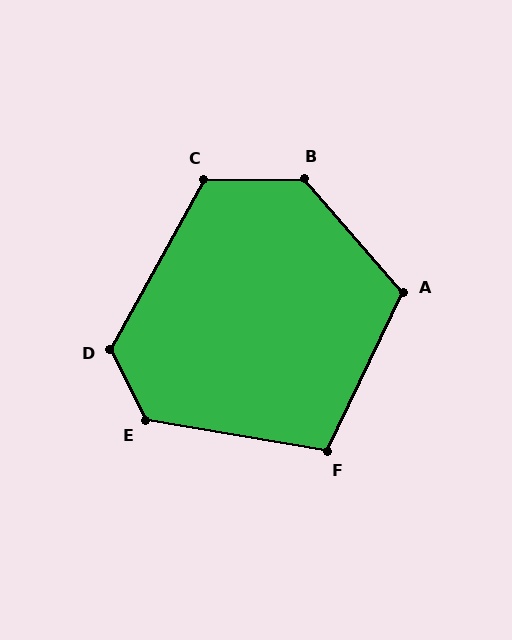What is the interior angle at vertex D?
Approximately 124 degrees (obtuse).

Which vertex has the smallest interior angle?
F, at approximately 106 degrees.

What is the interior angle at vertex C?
Approximately 120 degrees (obtuse).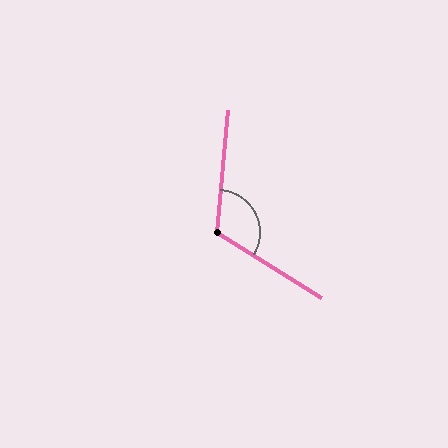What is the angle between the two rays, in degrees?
Approximately 117 degrees.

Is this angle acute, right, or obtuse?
It is obtuse.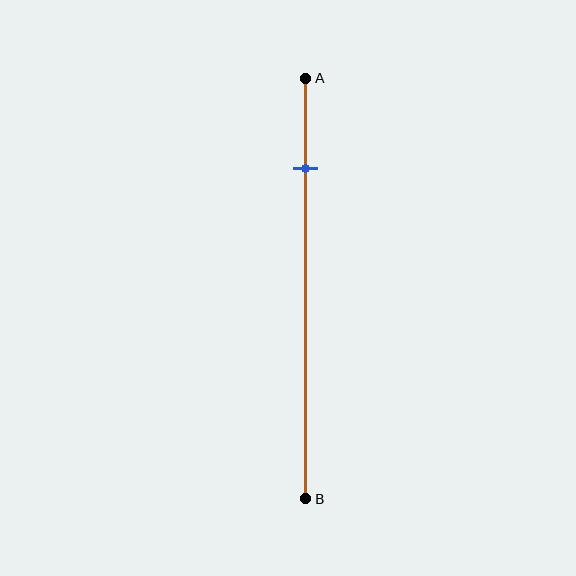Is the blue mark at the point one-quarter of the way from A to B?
No, the mark is at about 20% from A, not at the 25% one-quarter point.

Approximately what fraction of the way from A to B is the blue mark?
The blue mark is approximately 20% of the way from A to B.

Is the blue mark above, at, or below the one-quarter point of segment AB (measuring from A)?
The blue mark is above the one-quarter point of segment AB.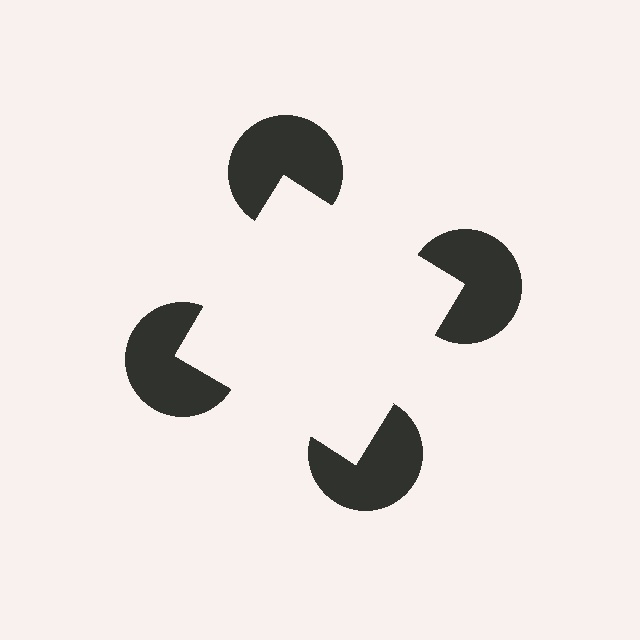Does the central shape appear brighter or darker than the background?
It typically appears slightly brighter than the background, even though no actual brightness change is drawn.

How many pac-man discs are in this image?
There are 4 — one at each vertex of the illusory square.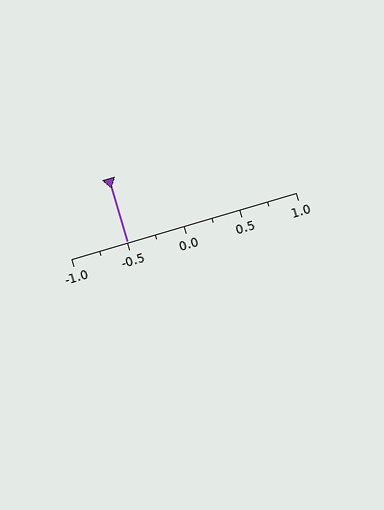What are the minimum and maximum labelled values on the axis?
The axis runs from -1.0 to 1.0.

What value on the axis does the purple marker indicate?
The marker indicates approximately -0.5.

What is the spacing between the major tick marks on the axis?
The major ticks are spaced 0.5 apart.